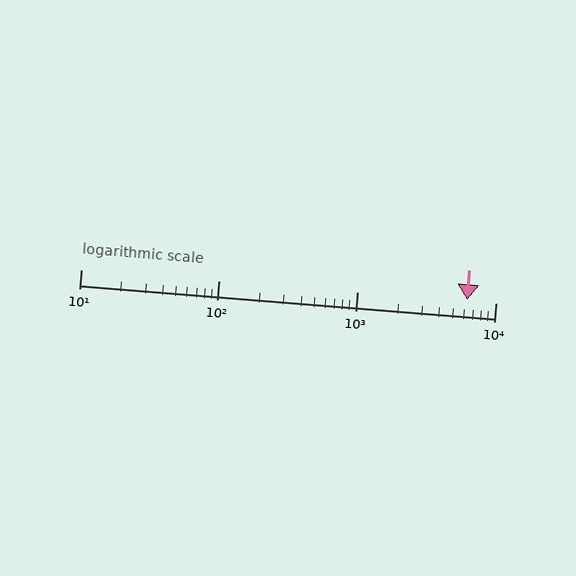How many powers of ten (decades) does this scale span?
The scale spans 3 decades, from 10 to 10000.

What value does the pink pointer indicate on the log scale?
The pointer indicates approximately 6200.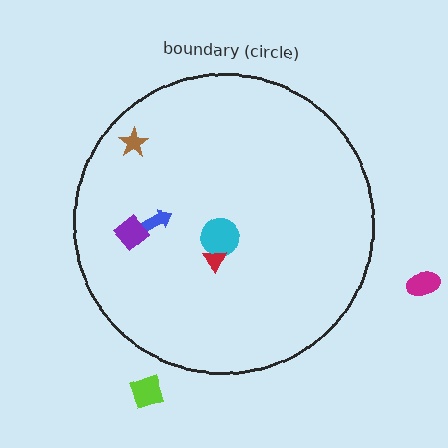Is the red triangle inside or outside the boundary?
Inside.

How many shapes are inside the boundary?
5 inside, 2 outside.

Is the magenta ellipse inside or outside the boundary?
Outside.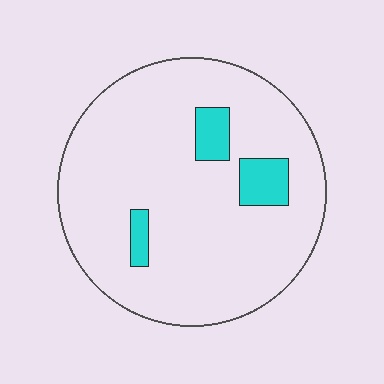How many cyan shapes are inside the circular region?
3.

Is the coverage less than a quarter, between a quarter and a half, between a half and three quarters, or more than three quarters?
Less than a quarter.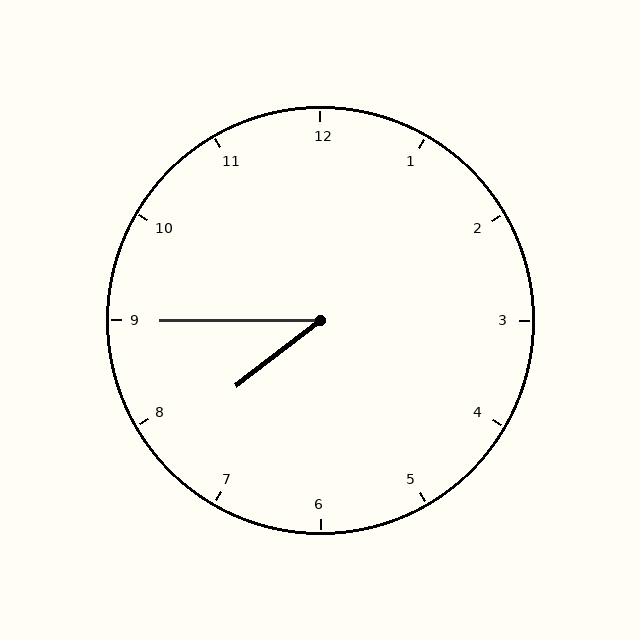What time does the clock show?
7:45.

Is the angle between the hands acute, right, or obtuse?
It is acute.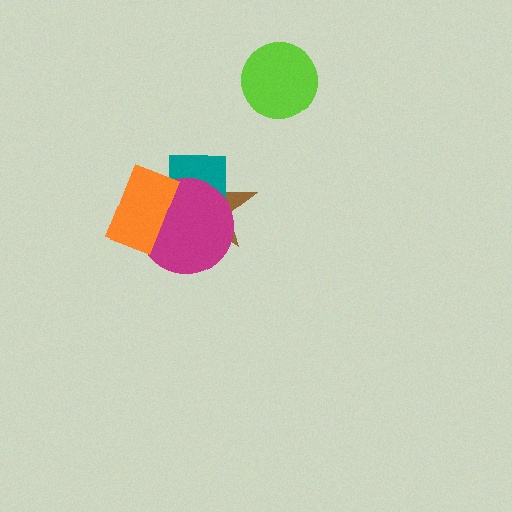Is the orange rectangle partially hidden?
No, no other shape covers it.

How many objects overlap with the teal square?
3 objects overlap with the teal square.